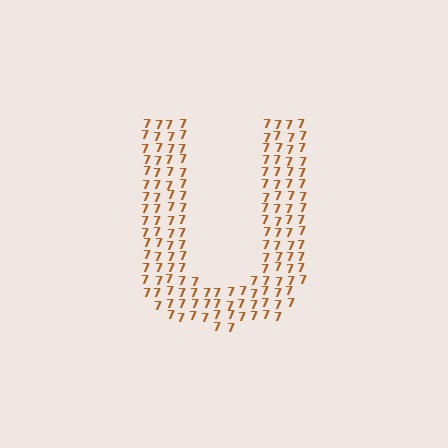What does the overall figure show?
The overall figure shows the letter U.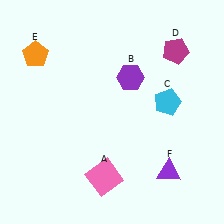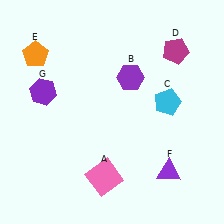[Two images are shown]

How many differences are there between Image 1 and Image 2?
There is 1 difference between the two images.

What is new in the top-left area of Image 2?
A purple hexagon (G) was added in the top-left area of Image 2.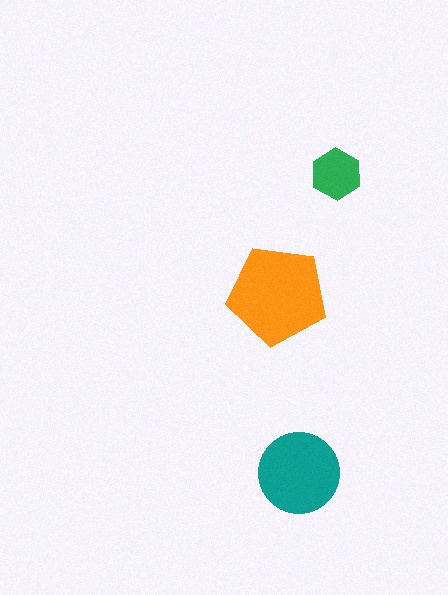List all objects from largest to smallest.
The orange pentagon, the teal circle, the green hexagon.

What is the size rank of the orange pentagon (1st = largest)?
1st.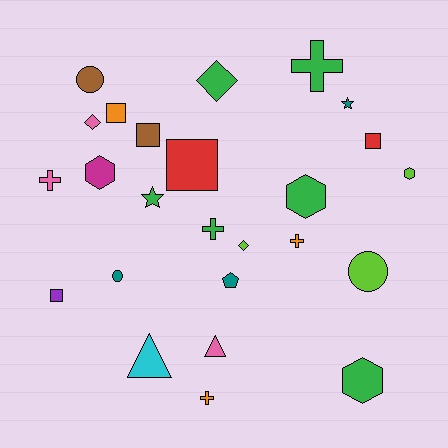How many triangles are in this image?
There are 2 triangles.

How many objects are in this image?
There are 25 objects.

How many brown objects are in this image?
There are 2 brown objects.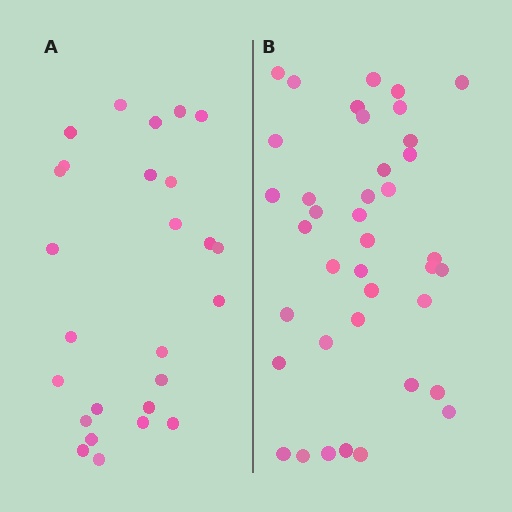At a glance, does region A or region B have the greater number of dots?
Region B (the right region) has more dots.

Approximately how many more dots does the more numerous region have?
Region B has approximately 15 more dots than region A.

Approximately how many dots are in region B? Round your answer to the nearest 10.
About 40 dots. (The exact count is 39, which rounds to 40.)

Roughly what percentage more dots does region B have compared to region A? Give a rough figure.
About 50% more.